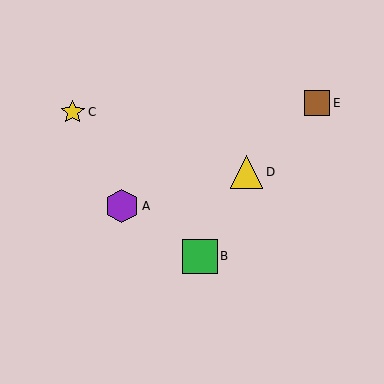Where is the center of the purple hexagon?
The center of the purple hexagon is at (122, 206).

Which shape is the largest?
The green square (labeled B) is the largest.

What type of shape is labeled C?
Shape C is a yellow star.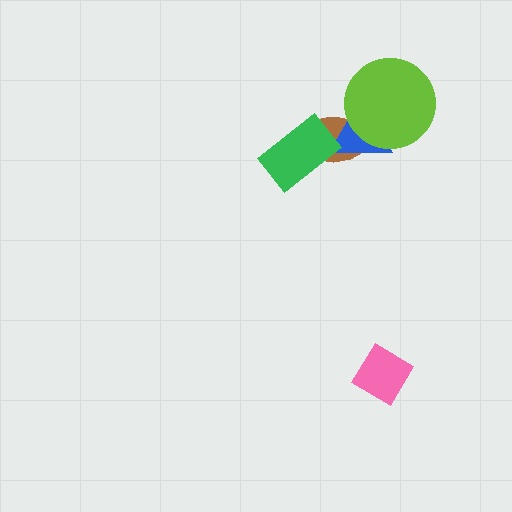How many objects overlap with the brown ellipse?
3 objects overlap with the brown ellipse.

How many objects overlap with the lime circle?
2 objects overlap with the lime circle.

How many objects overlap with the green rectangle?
2 objects overlap with the green rectangle.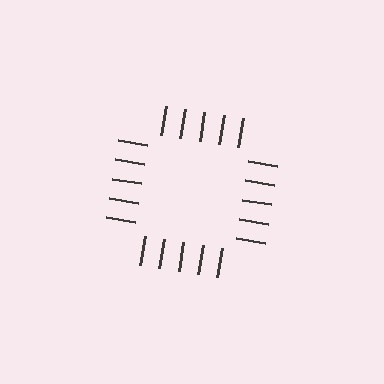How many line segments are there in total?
20 — 5 along each of the 4 edges.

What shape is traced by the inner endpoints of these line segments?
An illusory square — the line segments terminate on its edges but no continuous stroke is drawn.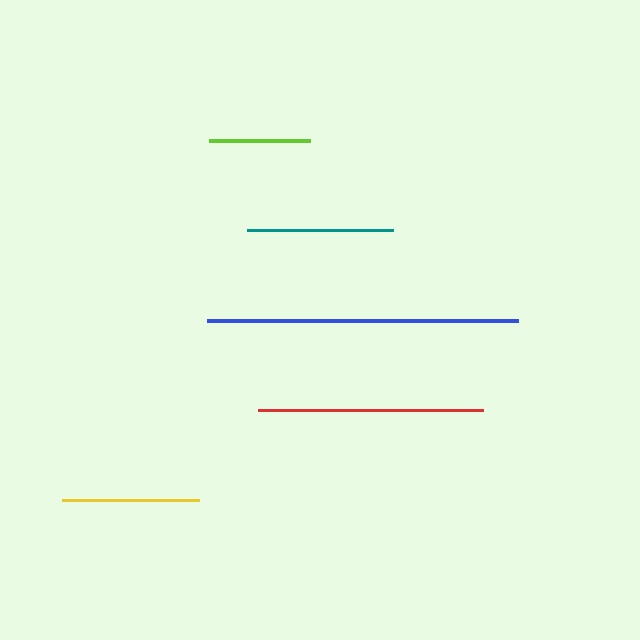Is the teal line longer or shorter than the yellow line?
The teal line is longer than the yellow line.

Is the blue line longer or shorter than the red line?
The blue line is longer than the red line.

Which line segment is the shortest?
The lime line is the shortest at approximately 101 pixels.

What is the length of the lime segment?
The lime segment is approximately 101 pixels long.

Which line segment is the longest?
The blue line is the longest at approximately 311 pixels.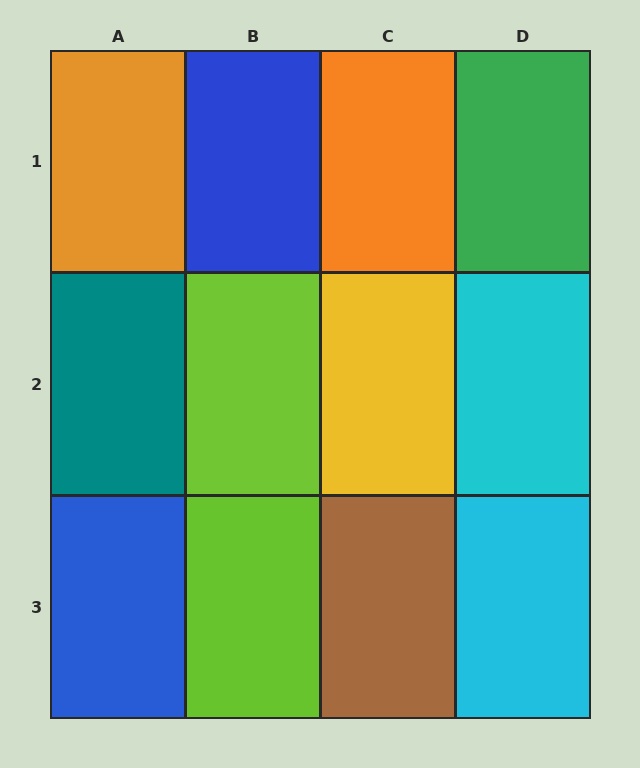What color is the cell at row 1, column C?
Orange.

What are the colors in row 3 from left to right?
Blue, lime, brown, cyan.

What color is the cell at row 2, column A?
Teal.